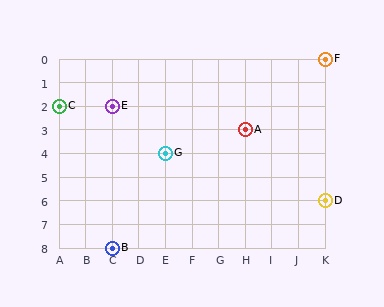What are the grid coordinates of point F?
Point F is at grid coordinates (K, 0).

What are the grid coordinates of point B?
Point B is at grid coordinates (C, 8).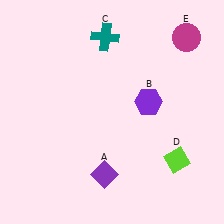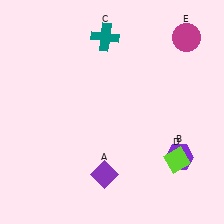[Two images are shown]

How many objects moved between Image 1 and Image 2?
1 object moved between the two images.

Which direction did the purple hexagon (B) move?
The purple hexagon (B) moved down.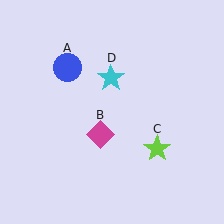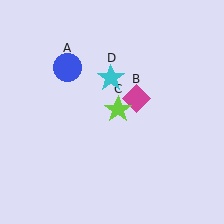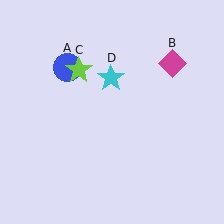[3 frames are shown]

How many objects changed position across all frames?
2 objects changed position: magenta diamond (object B), lime star (object C).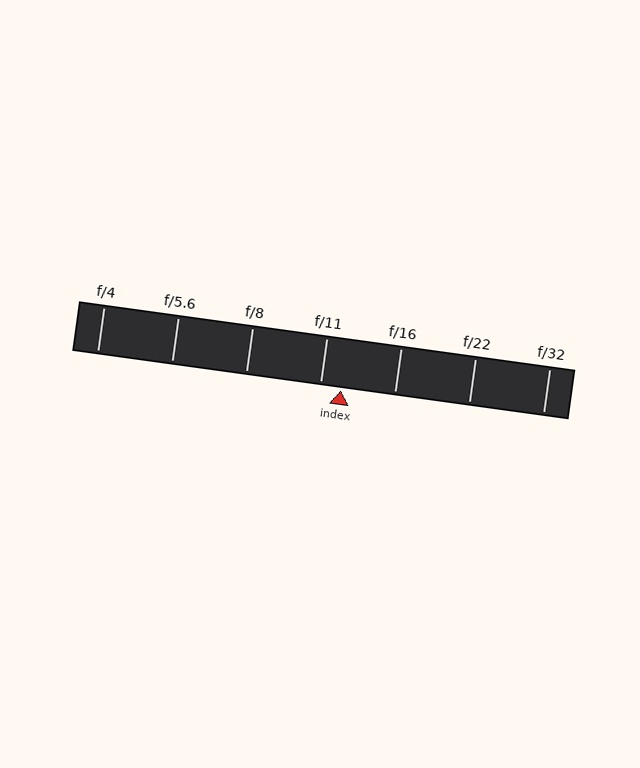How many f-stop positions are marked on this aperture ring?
There are 7 f-stop positions marked.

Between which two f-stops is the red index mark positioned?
The index mark is between f/11 and f/16.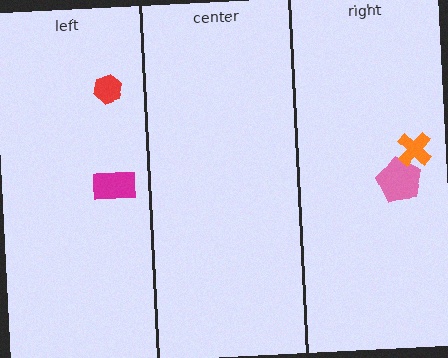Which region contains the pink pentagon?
The right region.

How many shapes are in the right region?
2.